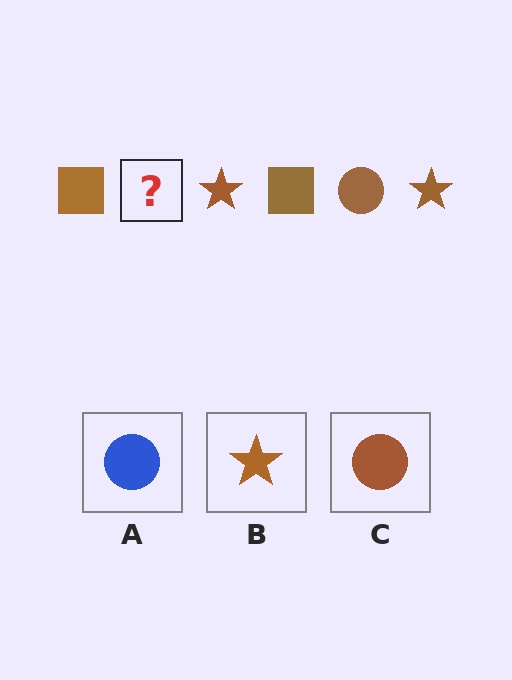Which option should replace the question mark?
Option C.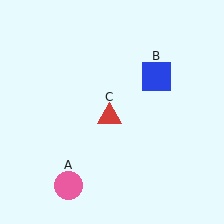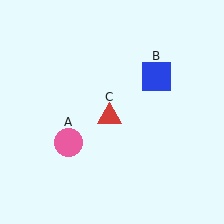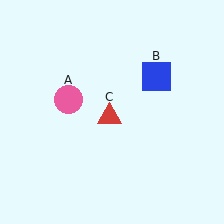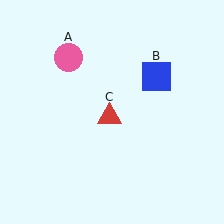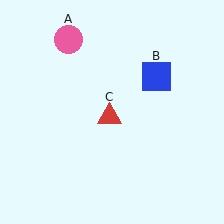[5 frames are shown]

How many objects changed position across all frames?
1 object changed position: pink circle (object A).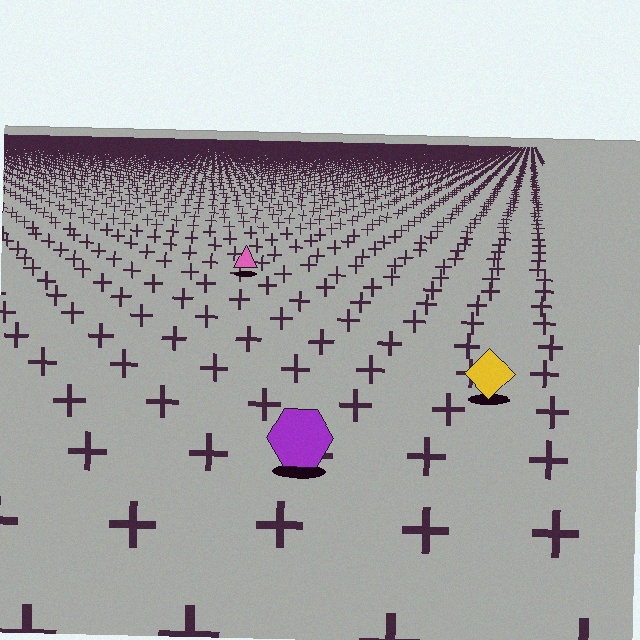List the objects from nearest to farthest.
From nearest to farthest: the purple hexagon, the yellow diamond, the pink triangle.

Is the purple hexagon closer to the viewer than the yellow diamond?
Yes. The purple hexagon is closer — you can tell from the texture gradient: the ground texture is coarser near it.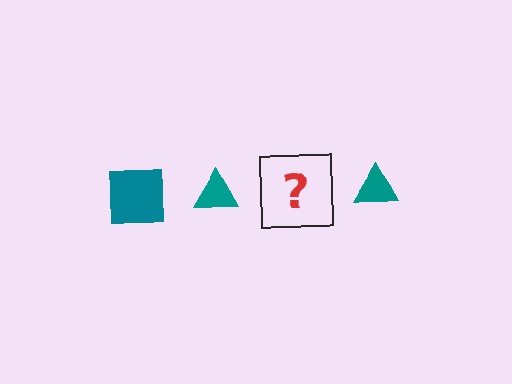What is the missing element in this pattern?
The missing element is a teal square.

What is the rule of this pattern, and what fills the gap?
The rule is that the pattern cycles through square, triangle shapes in teal. The gap should be filled with a teal square.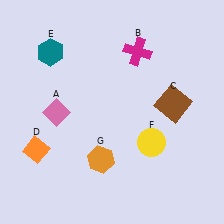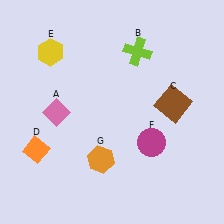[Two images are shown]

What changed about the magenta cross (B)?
In Image 1, B is magenta. In Image 2, it changed to lime.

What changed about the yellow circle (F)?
In Image 1, F is yellow. In Image 2, it changed to magenta.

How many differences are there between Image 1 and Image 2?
There are 3 differences between the two images.